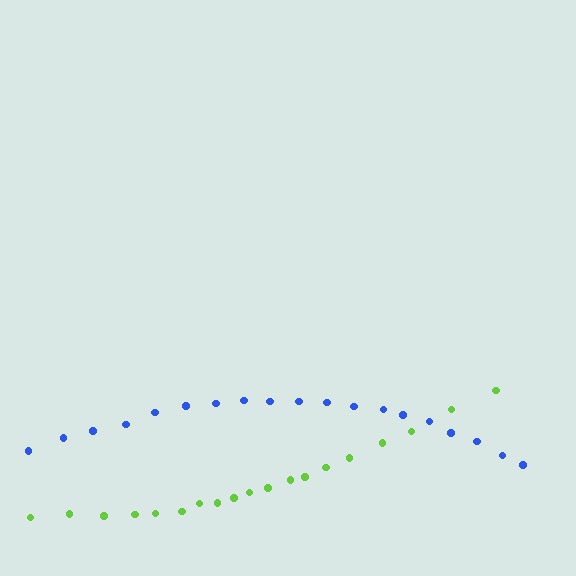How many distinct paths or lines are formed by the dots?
There are 2 distinct paths.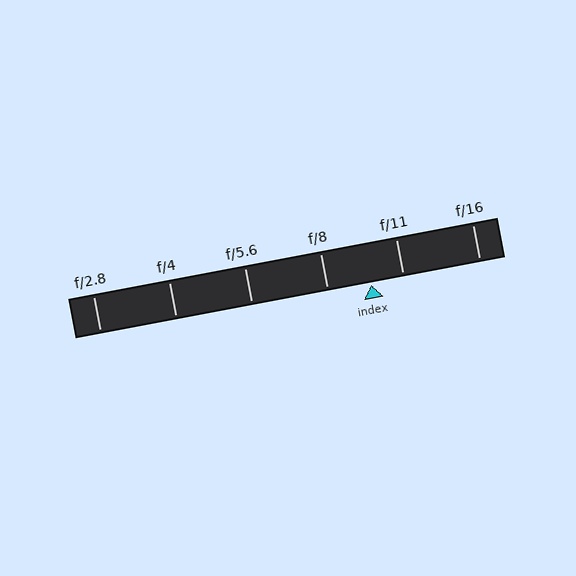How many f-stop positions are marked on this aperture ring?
There are 6 f-stop positions marked.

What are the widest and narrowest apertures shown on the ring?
The widest aperture shown is f/2.8 and the narrowest is f/16.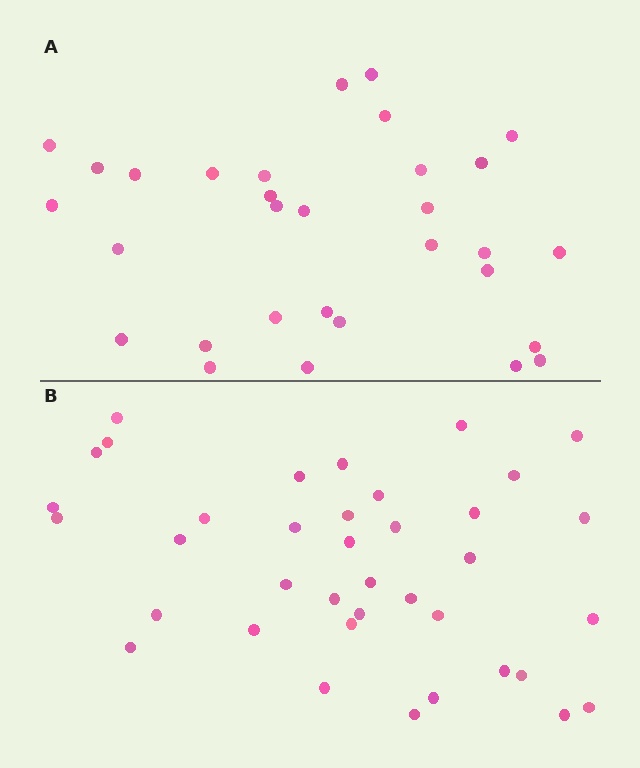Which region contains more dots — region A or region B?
Region B (the bottom region) has more dots.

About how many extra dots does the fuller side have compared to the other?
Region B has roughly 8 or so more dots than region A.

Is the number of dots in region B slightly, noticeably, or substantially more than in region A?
Region B has only slightly more — the two regions are fairly close. The ratio is roughly 1.2 to 1.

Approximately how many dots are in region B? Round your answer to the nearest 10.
About 40 dots. (The exact count is 38, which rounds to 40.)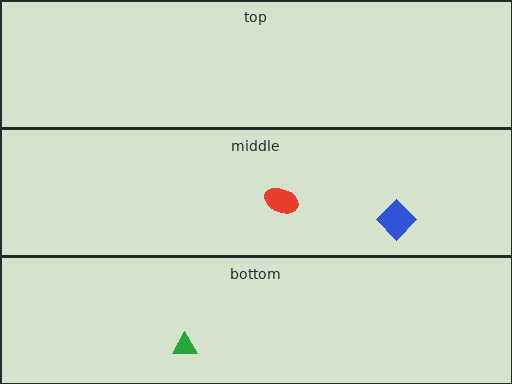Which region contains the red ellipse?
The middle region.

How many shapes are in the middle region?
2.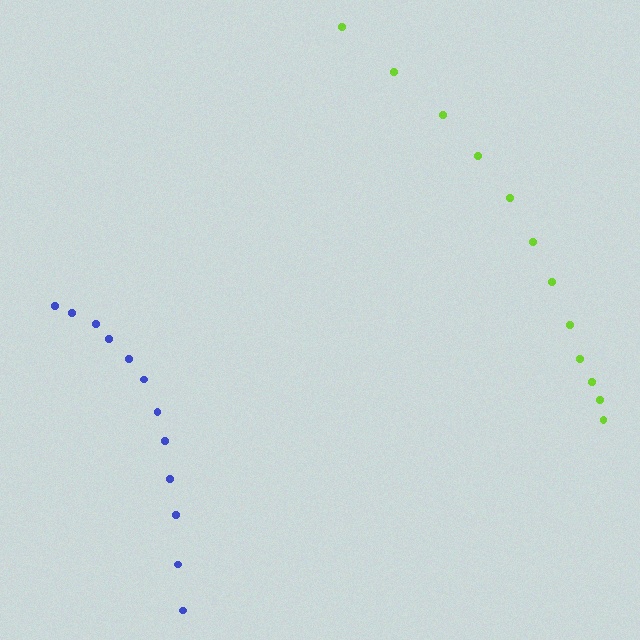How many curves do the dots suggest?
There are 2 distinct paths.